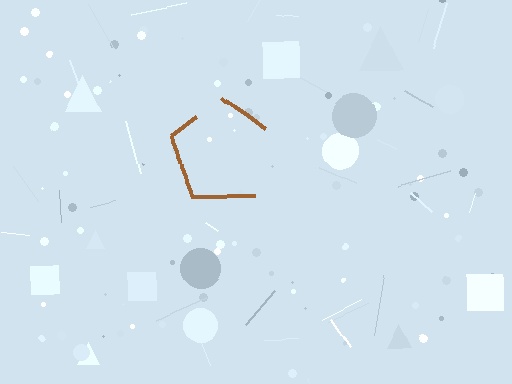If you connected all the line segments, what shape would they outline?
They would outline a pentagon.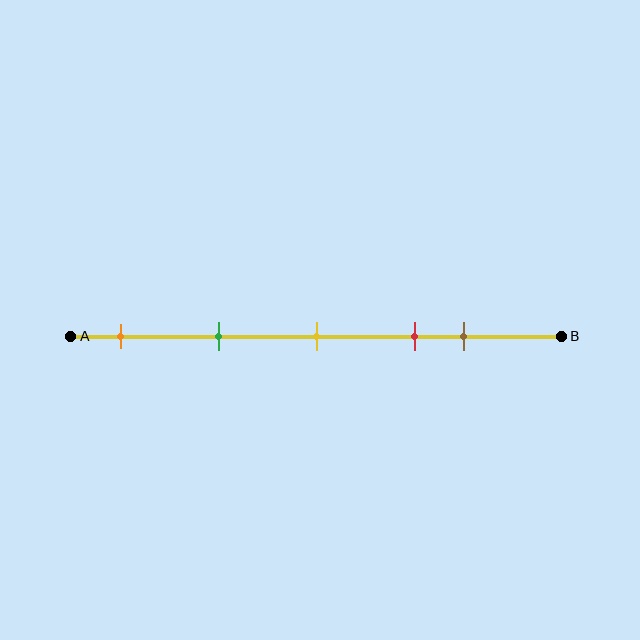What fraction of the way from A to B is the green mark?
The green mark is approximately 30% (0.3) of the way from A to B.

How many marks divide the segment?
There are 5 marks dividing the segment.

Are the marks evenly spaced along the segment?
No, the marks are not evenly spaced.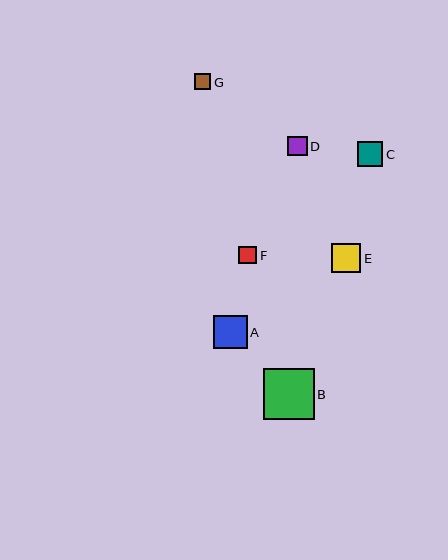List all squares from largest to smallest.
From largest to smallest: B, A, E, C, D, F, G.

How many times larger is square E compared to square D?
Square E is approximately 1.5 times the size of square D.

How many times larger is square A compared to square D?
Square A is approximately 1.7 times the size of square D.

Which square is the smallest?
Square G is the smallest with a size of approximately 17 pixels.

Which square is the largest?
Square B is the largest with a size of approximately 51 pixels.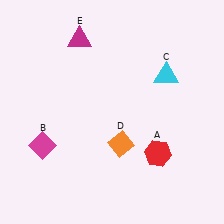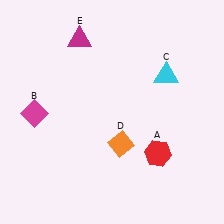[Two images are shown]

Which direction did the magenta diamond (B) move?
The magenta diamond (B) moved up.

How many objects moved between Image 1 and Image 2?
1 object moved between the two images.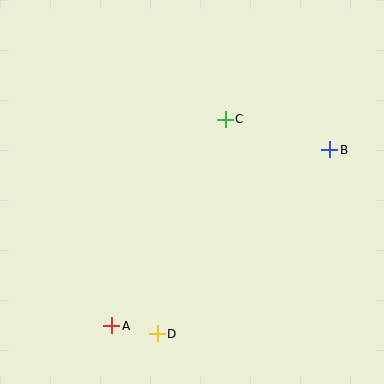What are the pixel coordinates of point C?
Point C is at (225, 119).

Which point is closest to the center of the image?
Point C at (225, 119) is closest to the center.